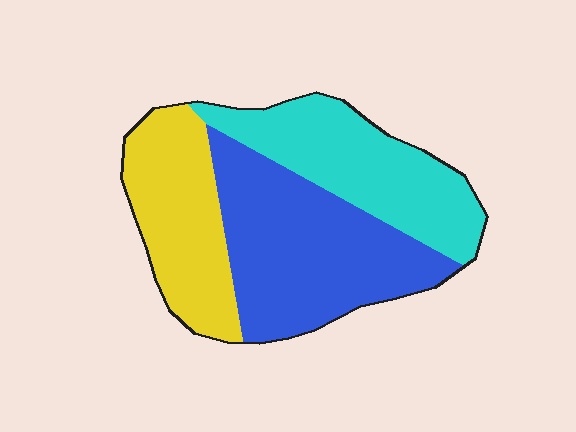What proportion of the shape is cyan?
Cyan covers 31% of the shape.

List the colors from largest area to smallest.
From largest to smallest: blue, cyan, yellow.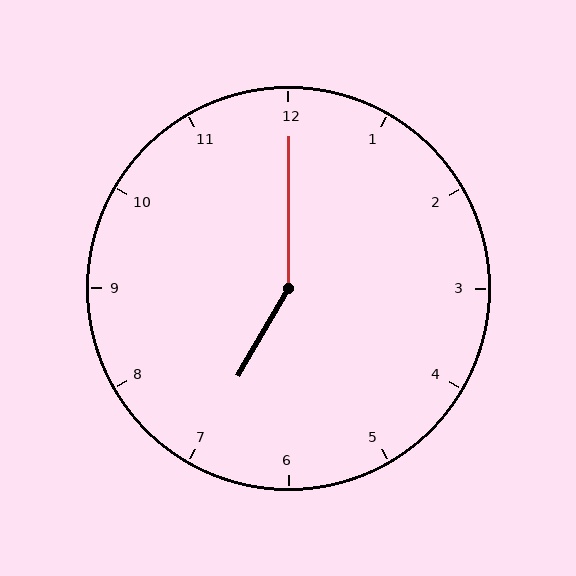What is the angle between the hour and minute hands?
Approximately 150 degrees.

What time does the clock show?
7:00.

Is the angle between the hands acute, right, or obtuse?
It is obtuse.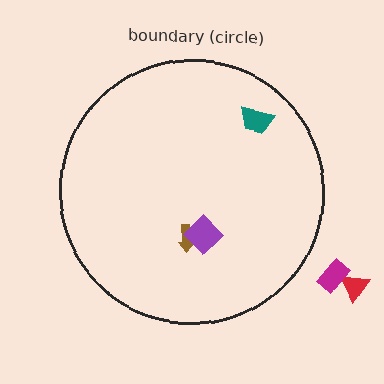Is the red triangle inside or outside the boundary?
Outside.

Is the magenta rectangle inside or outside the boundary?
Outside.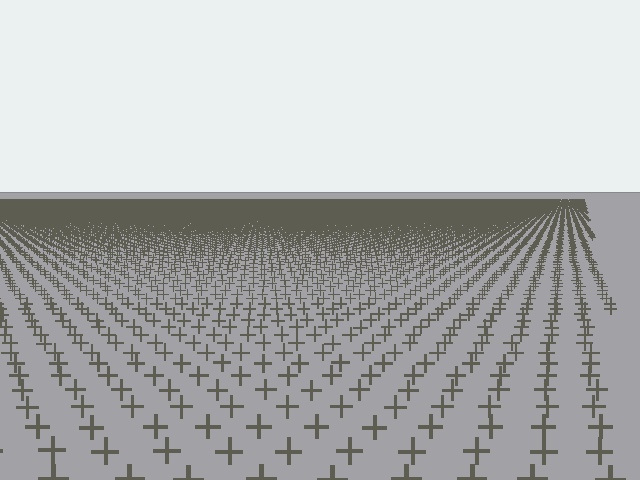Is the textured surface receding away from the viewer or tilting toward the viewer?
The surface is receding away from the viewer. Texture elements get smaller and denser toward the top.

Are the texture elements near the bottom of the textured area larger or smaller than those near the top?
Larger. Near the bottom, elements are closer to the viewer and appear at a bigger on-screen size.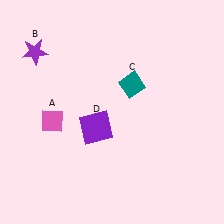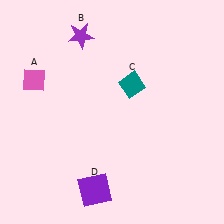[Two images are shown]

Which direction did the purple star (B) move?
The purple star (B) moved right.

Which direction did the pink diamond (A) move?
The pink diamond (A) moved up.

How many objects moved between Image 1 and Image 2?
3 objects moved between the two images.